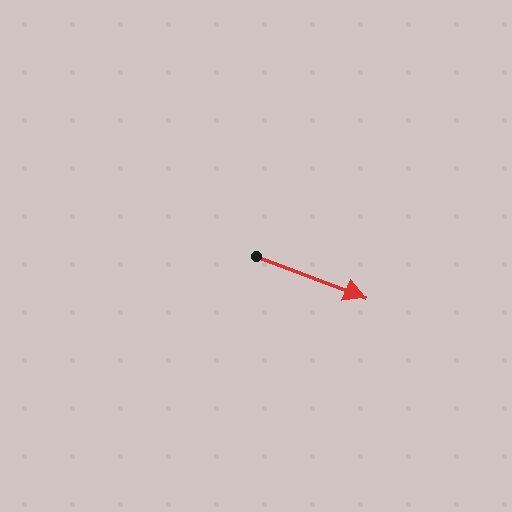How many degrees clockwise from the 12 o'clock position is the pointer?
Approximately 111 degrees.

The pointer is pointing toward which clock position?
Roughly 4 o'clock.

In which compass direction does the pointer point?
East.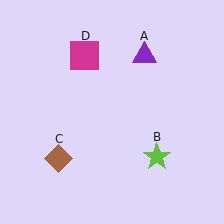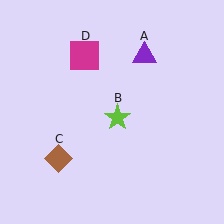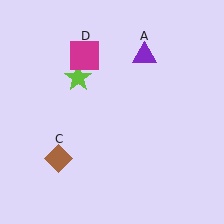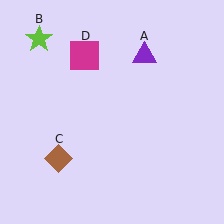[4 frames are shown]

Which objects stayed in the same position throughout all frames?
Purple triangle (object A) and brown diamond (object C) and magenta square (object D) remained stationary.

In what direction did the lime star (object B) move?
The lime star (object B) moved up and to the left.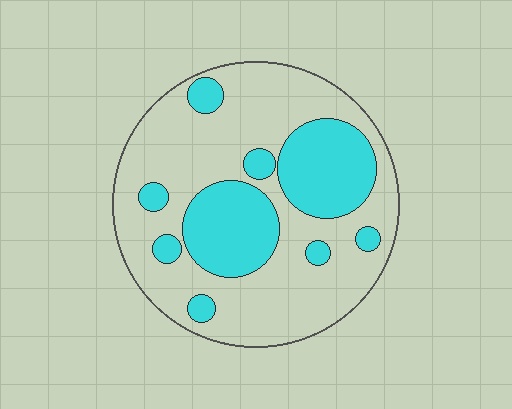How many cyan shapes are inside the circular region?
9.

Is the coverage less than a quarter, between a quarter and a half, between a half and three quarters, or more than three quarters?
Between a quarter and a half.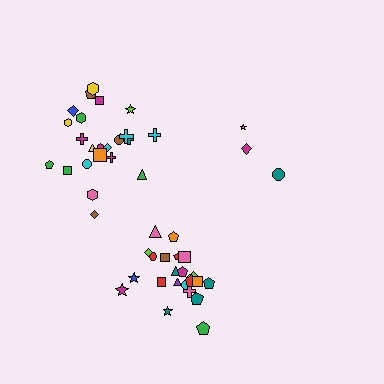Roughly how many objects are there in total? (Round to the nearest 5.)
Roughly 50 objects in total.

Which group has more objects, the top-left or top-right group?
The top-left group.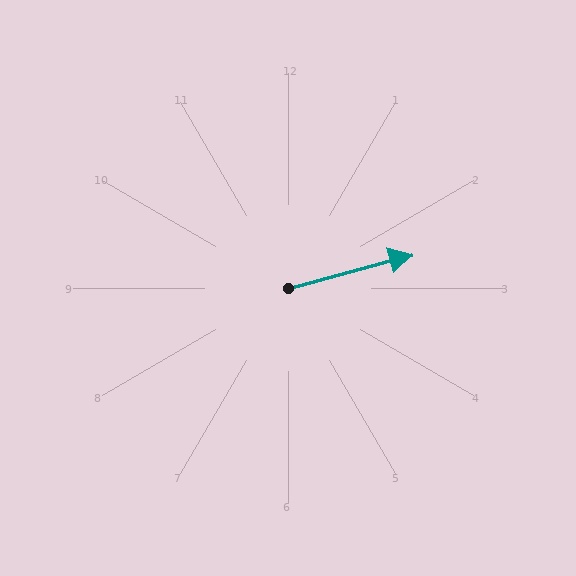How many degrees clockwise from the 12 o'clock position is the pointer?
Approximately 75 degrees.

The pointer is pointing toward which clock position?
Roughly 2 o'clock.